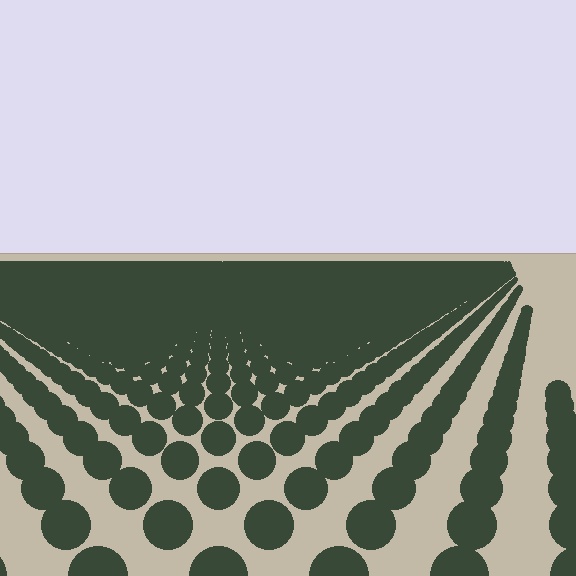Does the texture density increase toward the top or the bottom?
Density increases toward the top.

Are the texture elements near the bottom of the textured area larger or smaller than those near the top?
Larger. Near the bottom, elements are closer to the viewer and appear at a bigger on-screen size.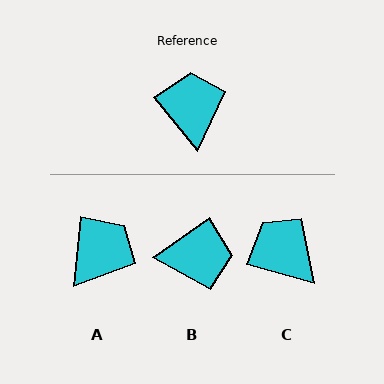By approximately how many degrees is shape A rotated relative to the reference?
Approximately 45 degrees clockwise.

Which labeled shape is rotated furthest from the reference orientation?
B, about 94 degrees away.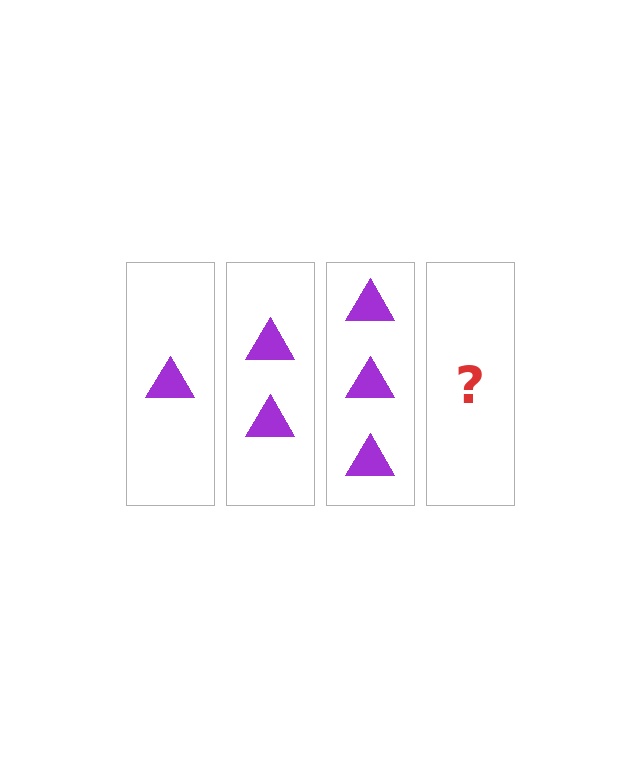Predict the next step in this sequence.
The next step is 4 triangles.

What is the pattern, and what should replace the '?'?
The pattern is that each step adds one more triangle. The '?' should be 4 triangles.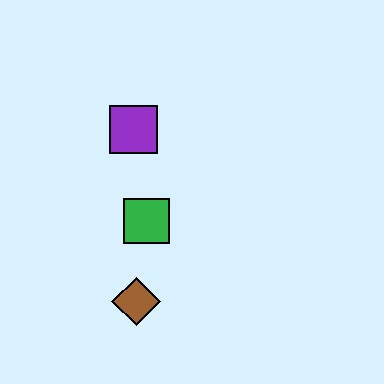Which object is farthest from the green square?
The purple square is farthest from the green square.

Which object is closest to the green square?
The brown diamond is closest to the green square.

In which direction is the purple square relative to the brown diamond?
The purple square is above the brown diamond.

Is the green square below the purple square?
Yes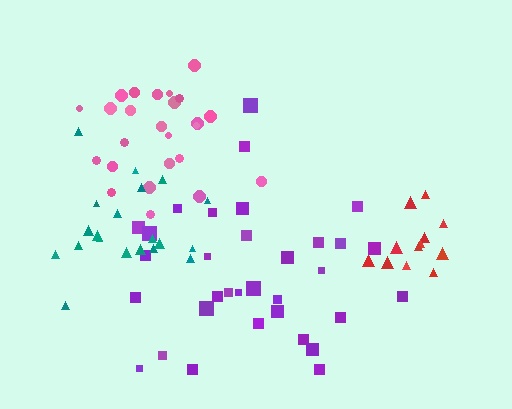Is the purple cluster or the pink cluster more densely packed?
Pink.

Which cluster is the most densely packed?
Red.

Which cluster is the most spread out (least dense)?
Purple.